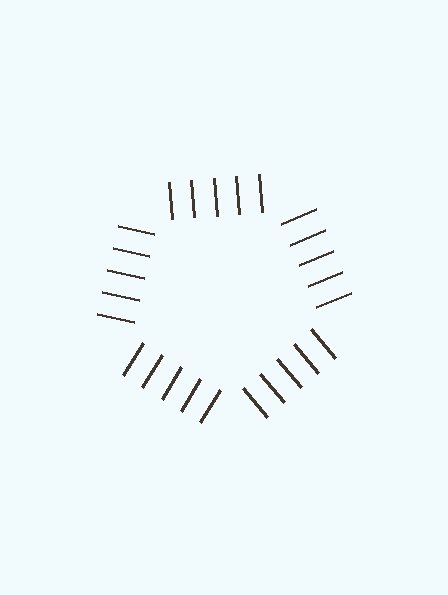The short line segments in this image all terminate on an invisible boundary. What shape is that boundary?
An illusory pentagon — the line segments terminate on its edges but no continuous stroke is drawn.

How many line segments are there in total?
25 — 5 along each of the 5 edges.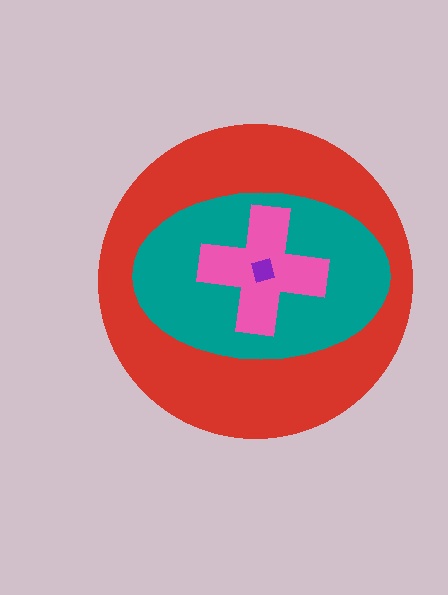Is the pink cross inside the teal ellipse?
Yes.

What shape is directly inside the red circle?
The teal ellipse.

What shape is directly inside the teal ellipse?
The pink cross.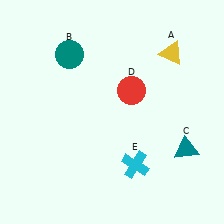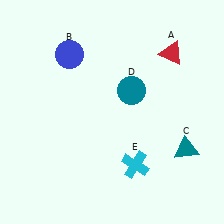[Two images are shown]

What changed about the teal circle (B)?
In Image 1, B is teal. In Image 2, it changed to blue.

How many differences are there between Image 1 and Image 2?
There are 3 differences between the two images.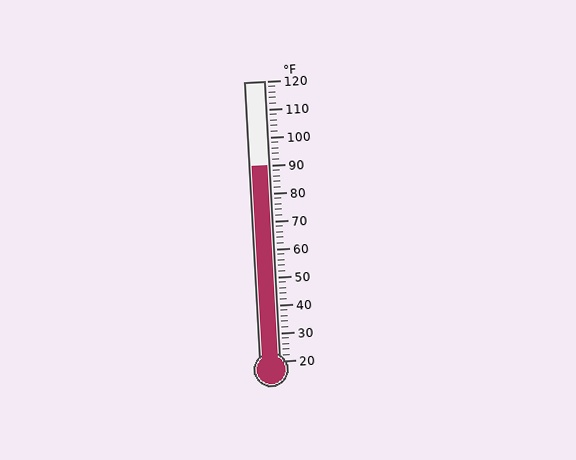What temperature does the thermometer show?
The thermometer shows approximately 90°F.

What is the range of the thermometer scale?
The thermometer scale ranges from 20°F to 120°F.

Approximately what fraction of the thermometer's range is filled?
The thermometer is filled to approximately 70% of its range.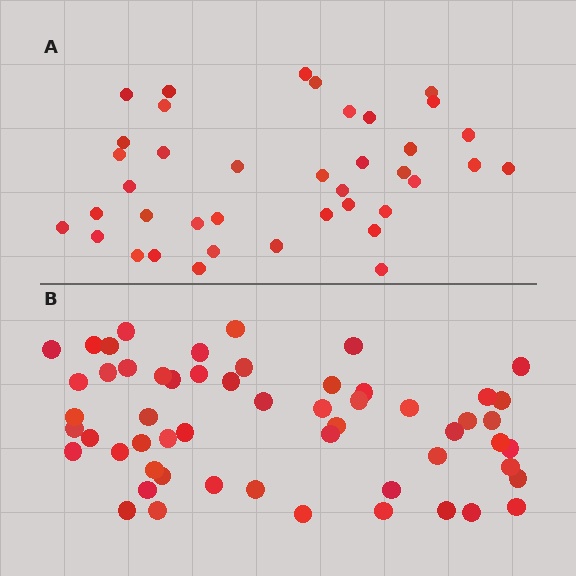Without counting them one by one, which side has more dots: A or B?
Region B (the bottom region) has more dots.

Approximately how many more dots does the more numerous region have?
Region B has approximately 15 more dots than region A.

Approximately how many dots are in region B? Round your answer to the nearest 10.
About 60 dots. (The exact count is 56, which rounds to 60.)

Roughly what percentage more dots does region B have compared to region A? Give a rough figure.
About 45% more.